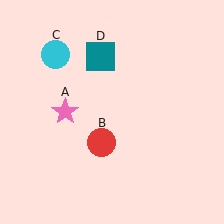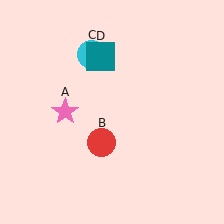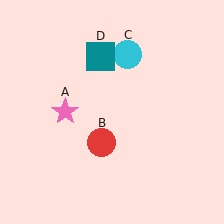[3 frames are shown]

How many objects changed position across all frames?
1 object changed position: cyan circle (object C).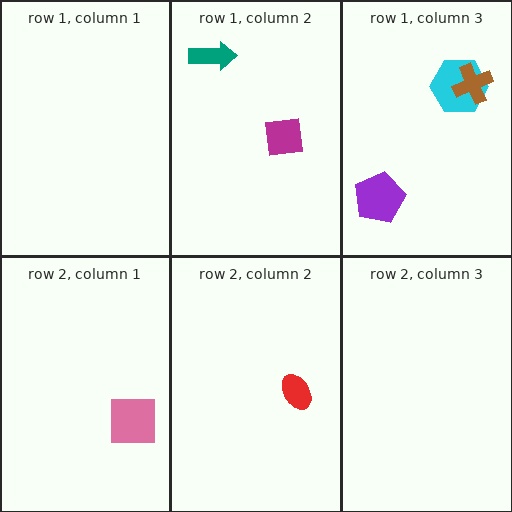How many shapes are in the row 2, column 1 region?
1.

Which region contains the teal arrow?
The row 1, column 2 region.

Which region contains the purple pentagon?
The row 1, column 3 region.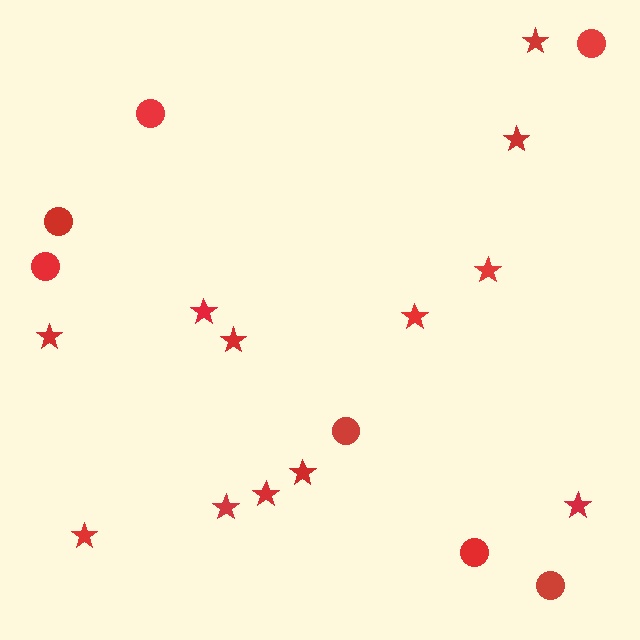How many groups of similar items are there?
There are 2 groups: one group of circles (7) and one group of stars (12).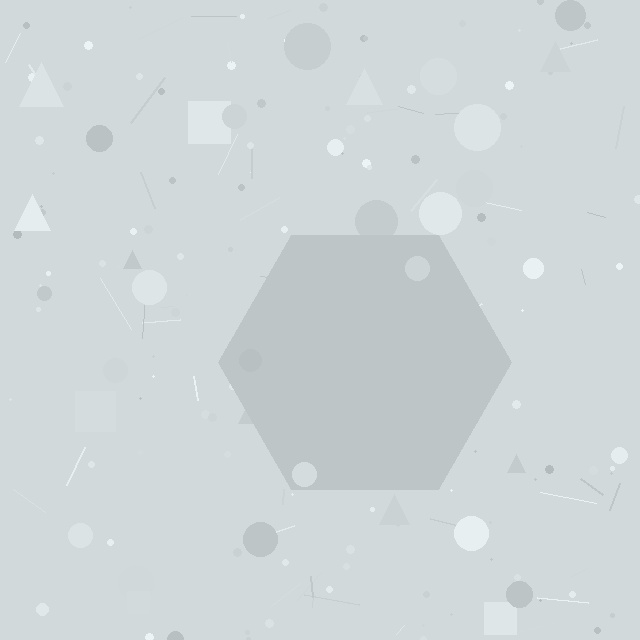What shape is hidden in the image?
A hexagon is hidden in the image.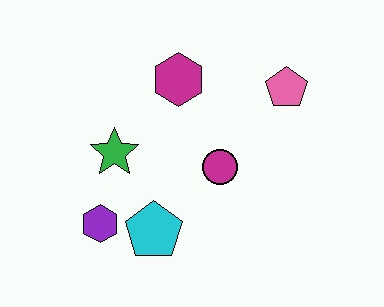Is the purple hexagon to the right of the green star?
No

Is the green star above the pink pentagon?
No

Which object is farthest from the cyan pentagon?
The pink pentagon is farthest from the cyan pentagon.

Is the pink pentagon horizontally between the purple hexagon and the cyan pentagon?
No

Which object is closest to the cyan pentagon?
The purple hexagon is closest to the cyan pentagon.